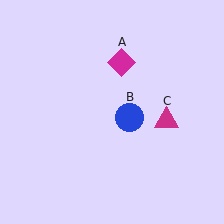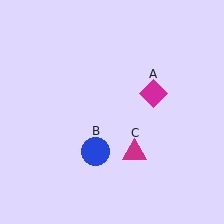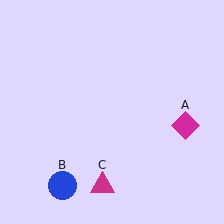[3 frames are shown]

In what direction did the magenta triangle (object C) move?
The magenta triangle (object C) moved down and to the left.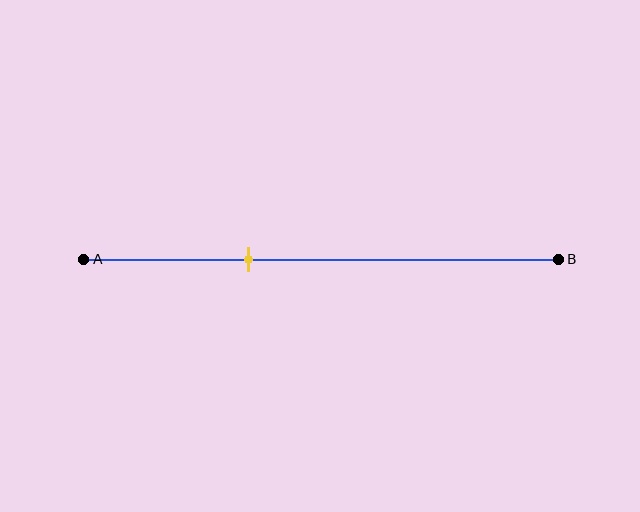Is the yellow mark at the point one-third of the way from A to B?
Yes, the mark is approximately at the one-third point.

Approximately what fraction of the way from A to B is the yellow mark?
The yellow mark is approximately 35% of the way from A to B.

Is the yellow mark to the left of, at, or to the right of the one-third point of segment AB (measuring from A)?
The yellow mark is approximately at the one-third point of segment AB.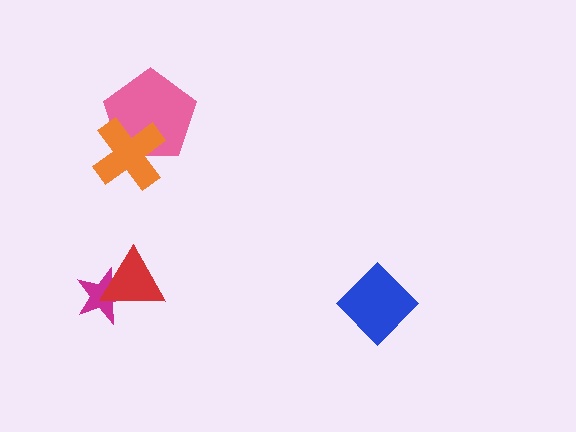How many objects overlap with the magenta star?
1 object overlaps with the magenta star.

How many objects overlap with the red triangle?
1 object overlaps with the red triangle.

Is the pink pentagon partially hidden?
Yes, it is partially covered by another shape.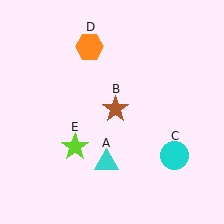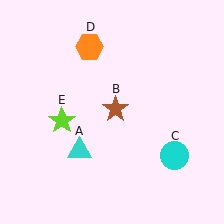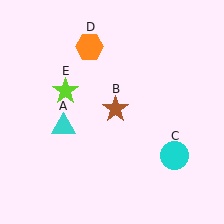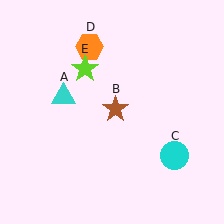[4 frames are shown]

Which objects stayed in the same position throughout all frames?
Brown star (object B) and cyan circle (object C) and orange hexagon (object D) remained stationary.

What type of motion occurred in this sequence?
The cyan triangle (object A), lime star (object E) rotated clockwise around the center of the scene.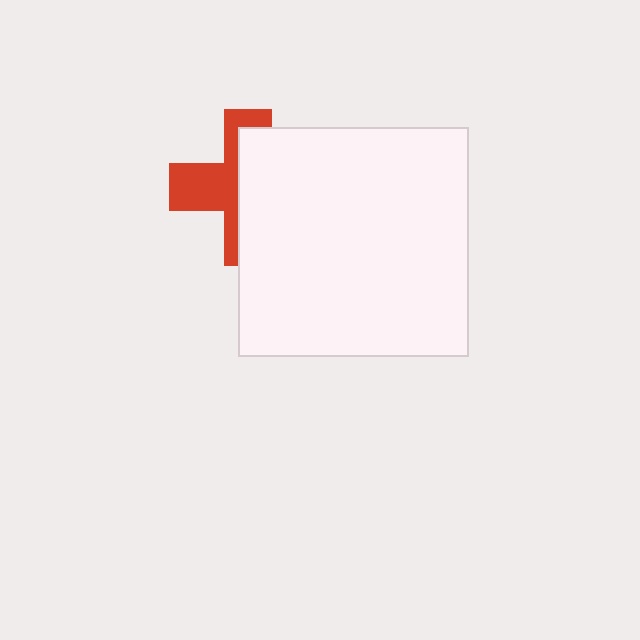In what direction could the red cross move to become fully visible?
The red cross could move left. That would shift it out from behind the white square entirely.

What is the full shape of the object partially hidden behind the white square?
The partially hidden object is a red cross.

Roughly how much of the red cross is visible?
A small part of it is visible (roughly 42%).